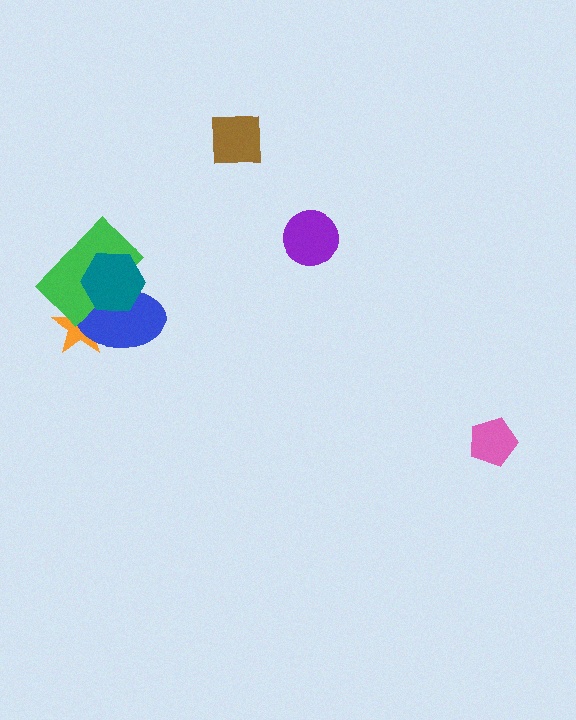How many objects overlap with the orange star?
3 objects overlap with the orange star.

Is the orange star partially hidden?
Yes, it is partially covered by another shape.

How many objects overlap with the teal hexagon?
3 objects overlap with the teal hexagon.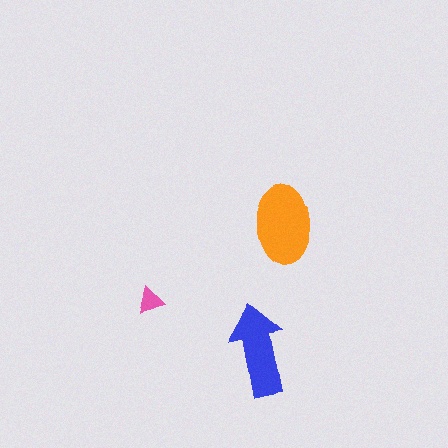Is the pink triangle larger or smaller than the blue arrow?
Smaller.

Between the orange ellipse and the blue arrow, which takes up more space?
The orange ellipse.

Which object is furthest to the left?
The pink triangle is leftmost.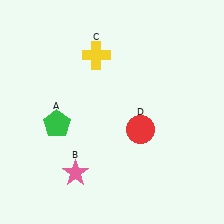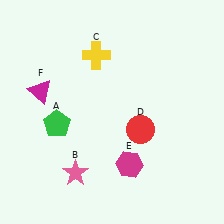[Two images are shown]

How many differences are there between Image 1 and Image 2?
There are 2 differences between the two images.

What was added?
A magenta hexagon (E), a magenta triangle (F) were added in Image 2.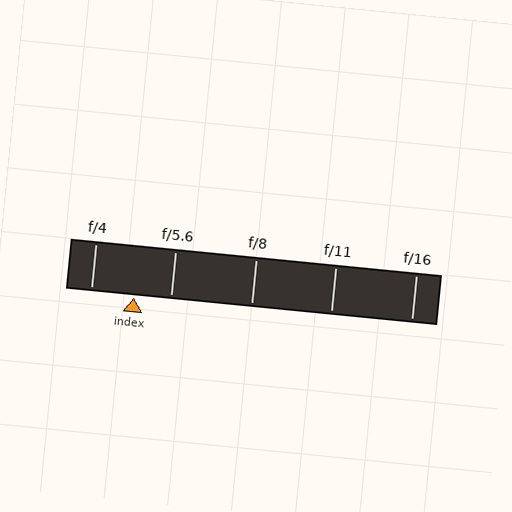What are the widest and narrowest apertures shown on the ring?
The widest aperture shown is f/4 and the narrowest is f/16.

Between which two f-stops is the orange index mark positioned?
The index mark is between f/4 and f/5.6.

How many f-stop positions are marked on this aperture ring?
There are 5 f-stop positions marked.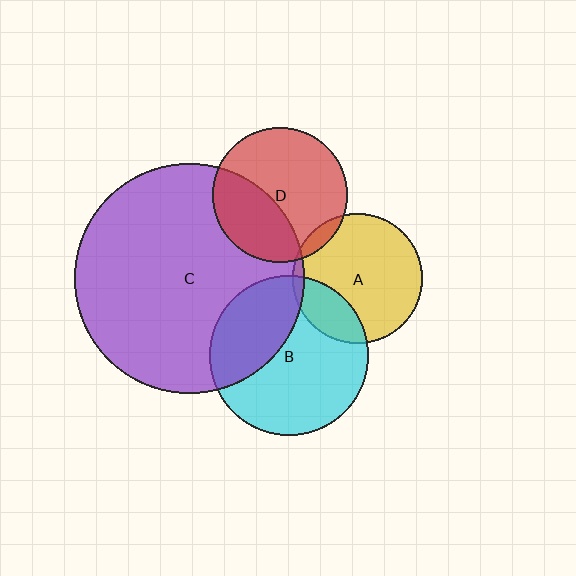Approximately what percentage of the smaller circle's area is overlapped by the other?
Approximately 5%.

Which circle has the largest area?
Circle C (purple).